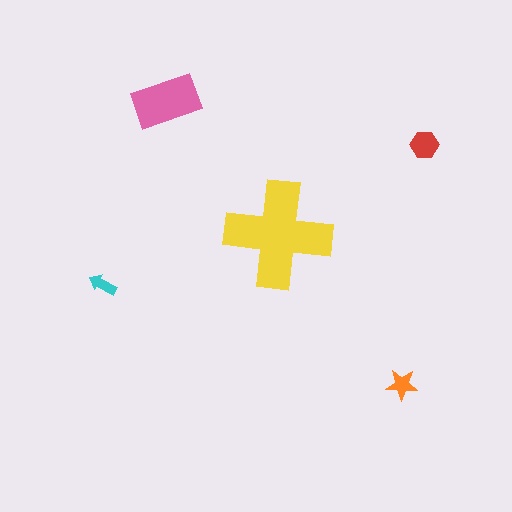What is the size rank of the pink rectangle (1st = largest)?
2nd.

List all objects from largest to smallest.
The yellow cross, the pink rectangle, the red hexagon, the orange star, the cyan arrow.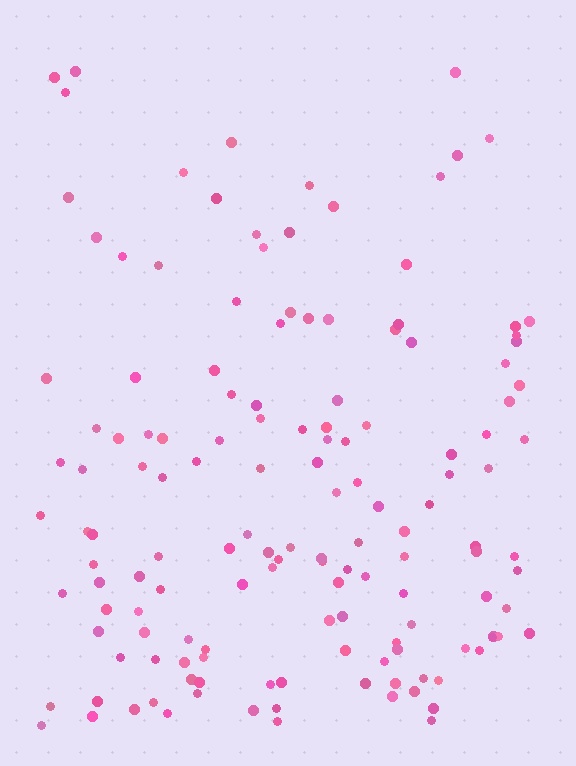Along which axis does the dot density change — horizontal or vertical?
Vertical.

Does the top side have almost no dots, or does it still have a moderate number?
Still a moderate number, just noticeably fewer than the bottom.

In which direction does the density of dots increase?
From top to bottom, with the bottom side densest.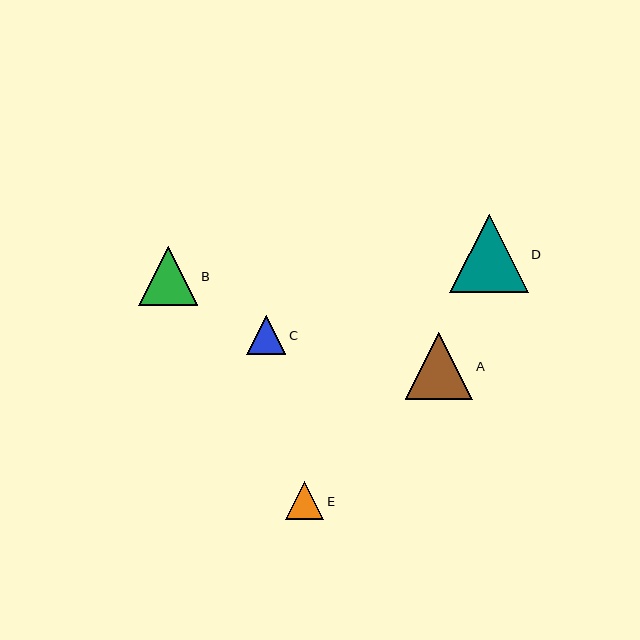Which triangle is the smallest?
Triangle E is the smallest with a size of approximately 38 pixels.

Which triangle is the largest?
Triangle D is the largest with a size of approximately 79 pixels.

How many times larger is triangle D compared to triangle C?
Triangle D is approximately 2.0 times the size of triangle C.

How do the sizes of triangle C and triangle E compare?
Triangle C and triangle E are approximately the same size.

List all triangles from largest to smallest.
From largest to smallest: D, A, B, C, E.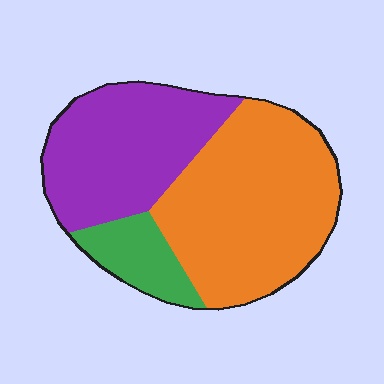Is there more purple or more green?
Purple.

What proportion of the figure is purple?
Purple covers roughly 35% of the figure.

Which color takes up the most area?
Orange, at roughly 50%.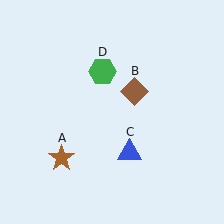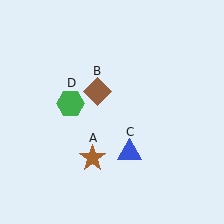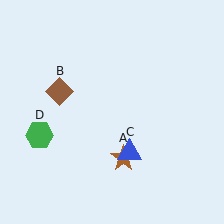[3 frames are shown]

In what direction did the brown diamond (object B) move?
The brown diamond (object B) moved left.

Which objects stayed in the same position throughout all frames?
Blue triangle (object C) remained stationary.